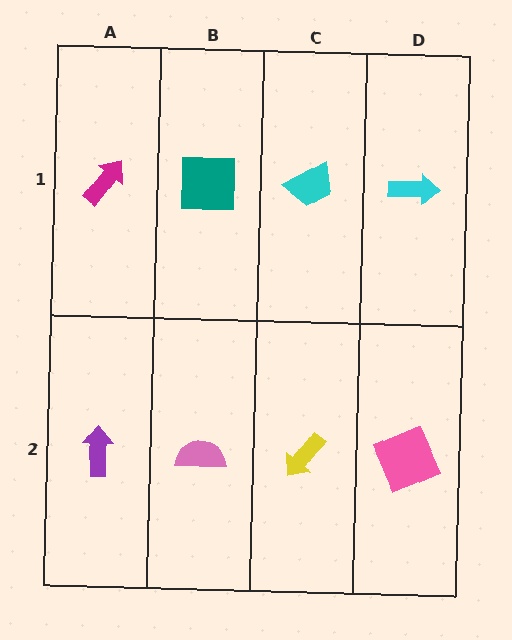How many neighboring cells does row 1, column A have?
2.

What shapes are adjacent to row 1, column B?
A pink semicircle (row 2, column B), a magenta arrow (row 1, column A), a cyan trapezoid (row 1, column C).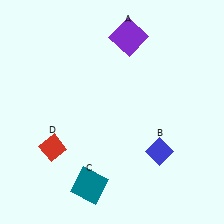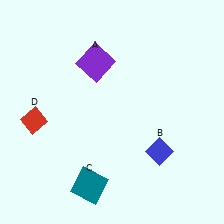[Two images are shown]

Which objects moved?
The objects that moved are: the purple square (A), the red diamond (D).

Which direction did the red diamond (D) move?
The red diamond (D) moved up.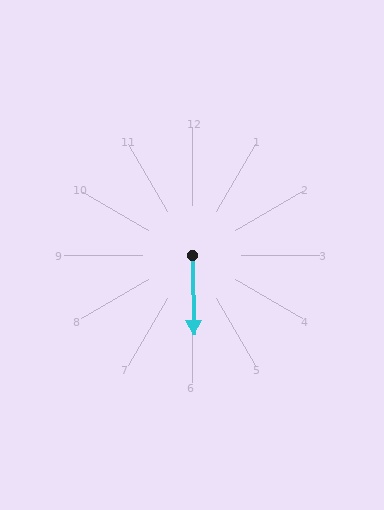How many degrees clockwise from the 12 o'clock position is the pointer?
Approximately 179 degrees.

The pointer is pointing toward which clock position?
Roughly 6 o'clock.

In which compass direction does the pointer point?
South.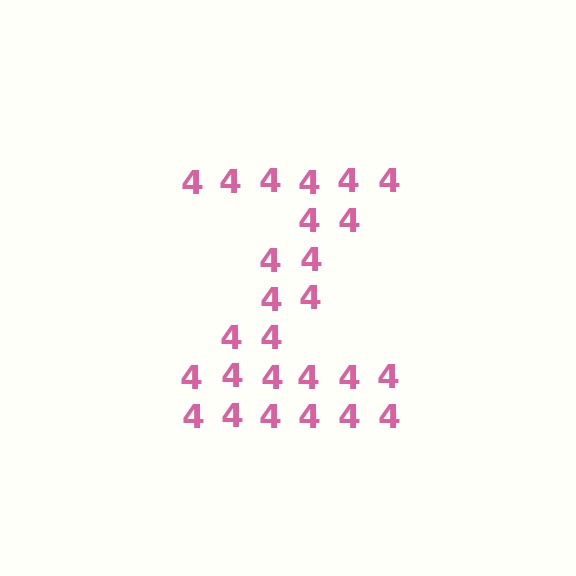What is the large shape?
The large shape is the letter Z.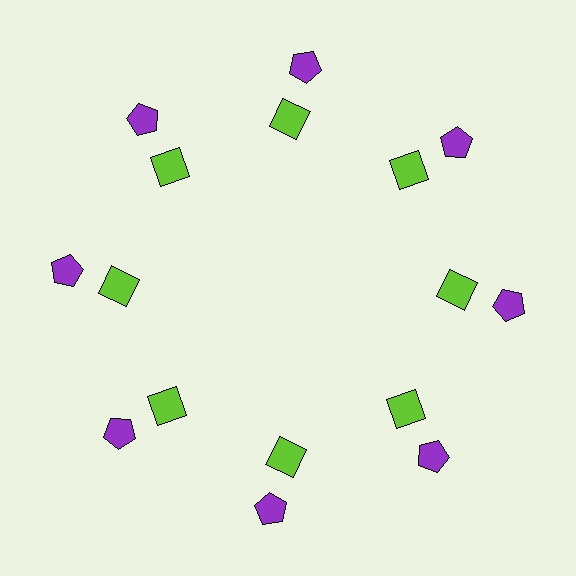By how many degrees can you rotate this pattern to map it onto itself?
The pattern maps onto itself every 45 degrees of rotation.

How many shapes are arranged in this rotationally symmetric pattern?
There are 16 shapes, arranged in 8 groups of 2.